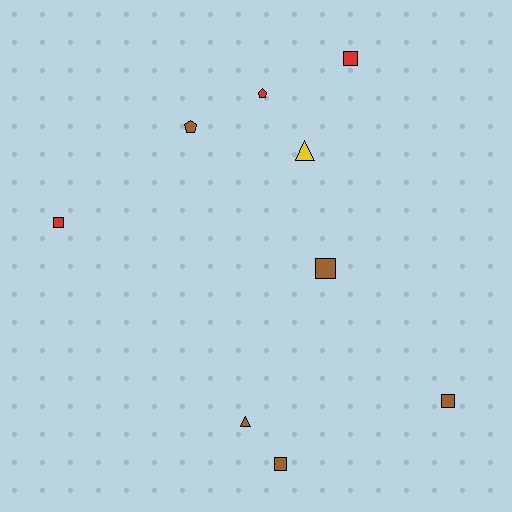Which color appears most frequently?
Brown, with 5 objects.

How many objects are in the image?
There are 9 objects.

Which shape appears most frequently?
Square, with 5 objects.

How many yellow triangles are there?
There is 1 yellow triangle.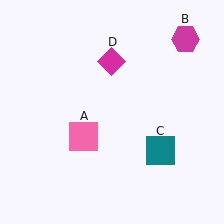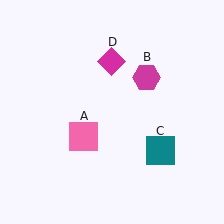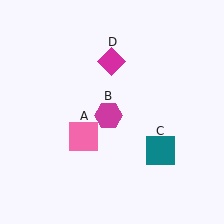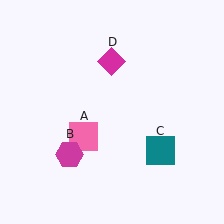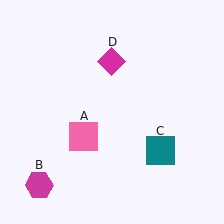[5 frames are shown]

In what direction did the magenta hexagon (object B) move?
The magenta hexagon (object B) moved down and to the left.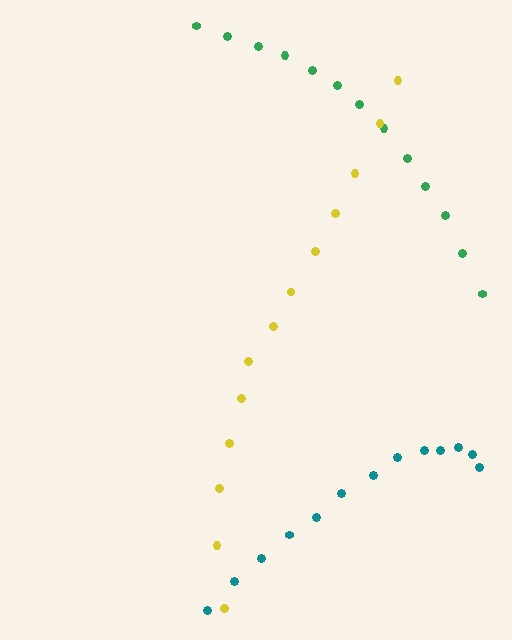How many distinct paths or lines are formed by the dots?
There are 3 distinct paths.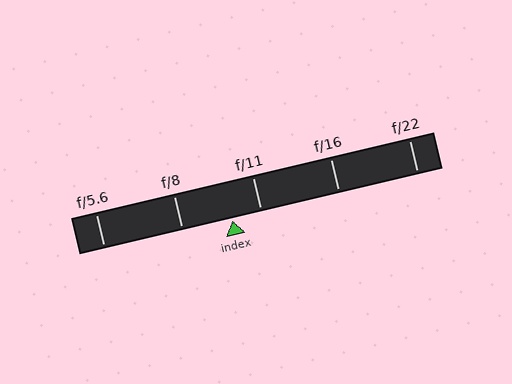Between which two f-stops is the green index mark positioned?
The index mark is between f/8 and f/11.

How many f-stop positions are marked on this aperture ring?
There are 5 f-stop positions marked.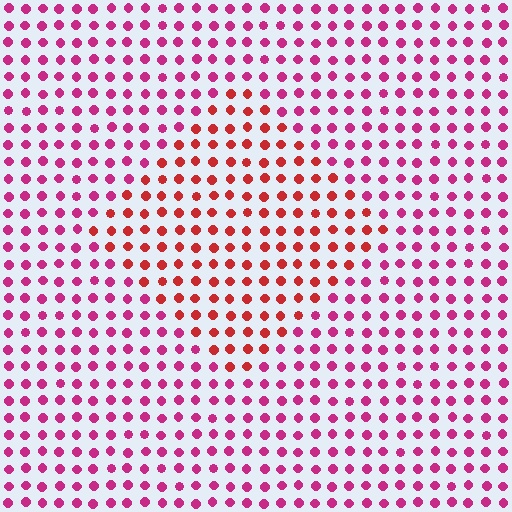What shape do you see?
I see a diamond.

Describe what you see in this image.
The image is filled with small magenta elements in a uniform arrangement. A diamond-shaped region is visible where the elements are tinted to a slightly different hue, forming a subtle color boundary.